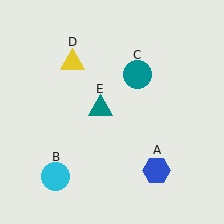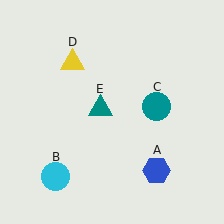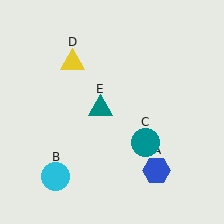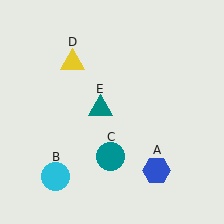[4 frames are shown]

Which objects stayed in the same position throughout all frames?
Blue hexagon (object A) and cyan circle (object B) and yellow triangle (object D) and teal triangle (object E) remained stationary.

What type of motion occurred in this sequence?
The teal circle (object C) rotated clockwise around the center of the scene.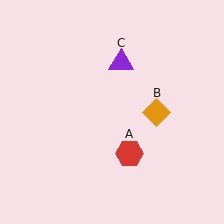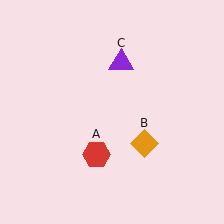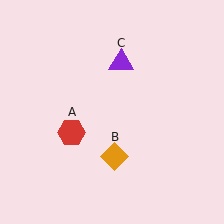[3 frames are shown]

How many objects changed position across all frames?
2 objects changed position: red hexagon (object A), orange diamond (object B).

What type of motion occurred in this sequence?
The red hexagon (object A), orange diamond (object B) rotated clockwise around the center of the scene.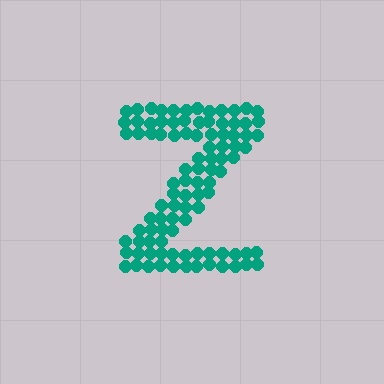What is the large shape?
The large shape is the letter Z.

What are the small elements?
The small elements are circles.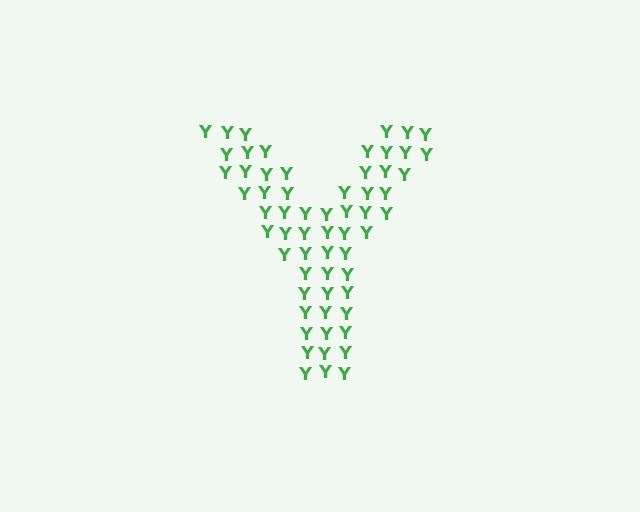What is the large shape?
The large shape is the letter Y.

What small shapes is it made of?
It is made of small letter Y's.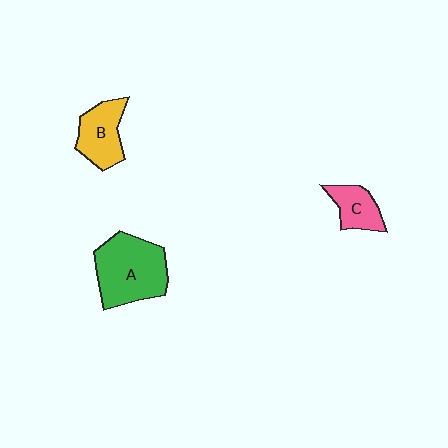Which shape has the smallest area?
Shape C (pink).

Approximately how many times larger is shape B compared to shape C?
Approximately 1.4 times.